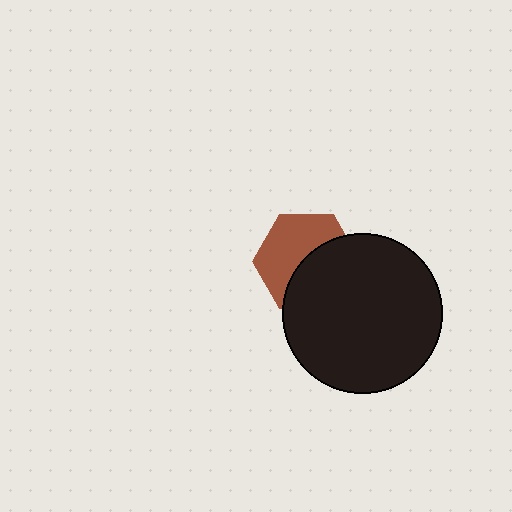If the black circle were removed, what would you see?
You would see the complete brown hexagon.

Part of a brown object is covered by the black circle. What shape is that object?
It is a hexagon.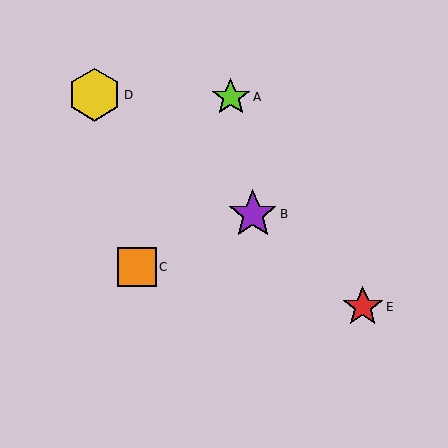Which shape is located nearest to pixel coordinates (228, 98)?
The lime star (labeled A) at (231, 97) is nearest to that location.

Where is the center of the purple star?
The center of the purple star is at (253, 214).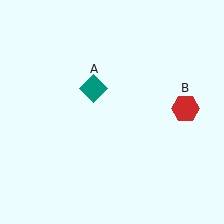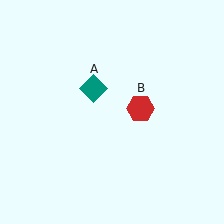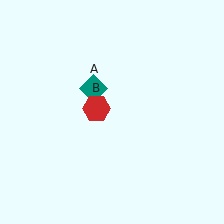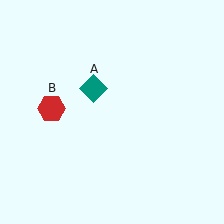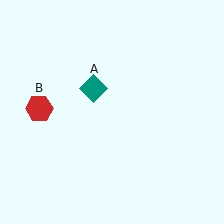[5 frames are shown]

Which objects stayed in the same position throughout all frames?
Teal diamond (object A) remained stationary.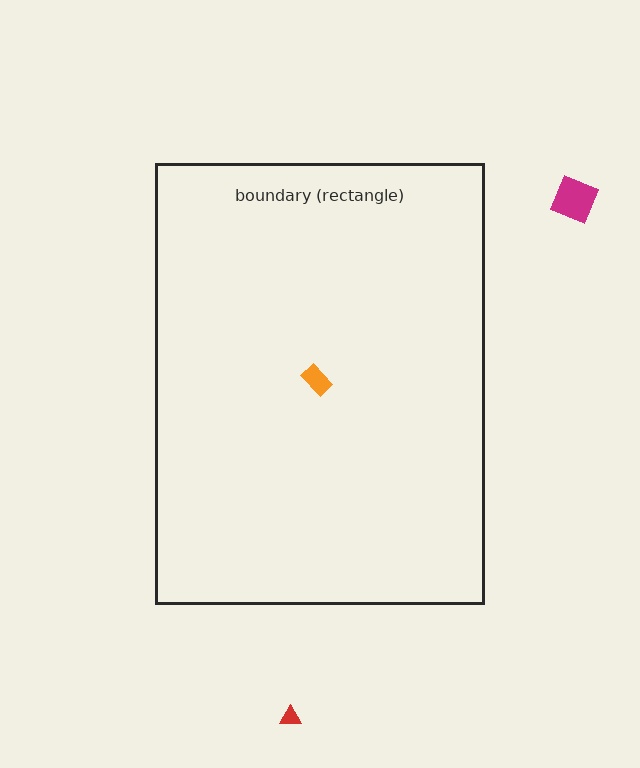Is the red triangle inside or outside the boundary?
Outside.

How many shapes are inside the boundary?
1 inside, 2 outside.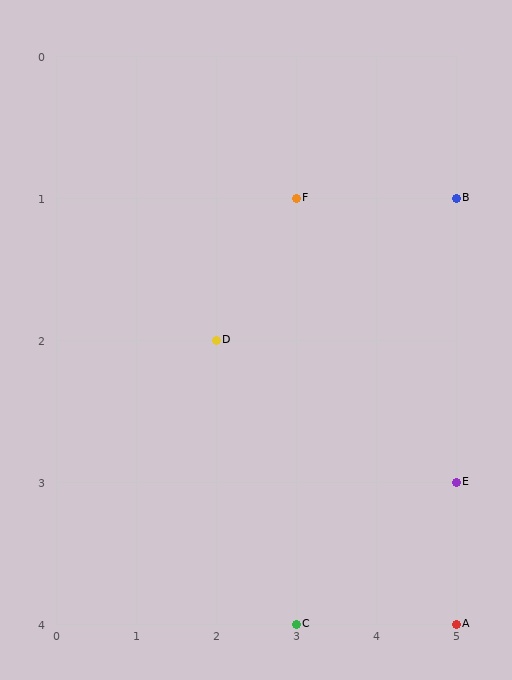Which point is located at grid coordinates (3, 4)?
Point C is at (3, 4).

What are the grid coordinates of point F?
Point F is at grid coordinates (3, 1).